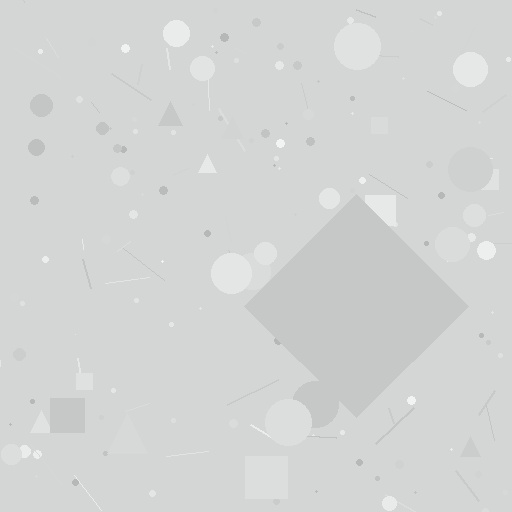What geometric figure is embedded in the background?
A diamond is embedded in the background.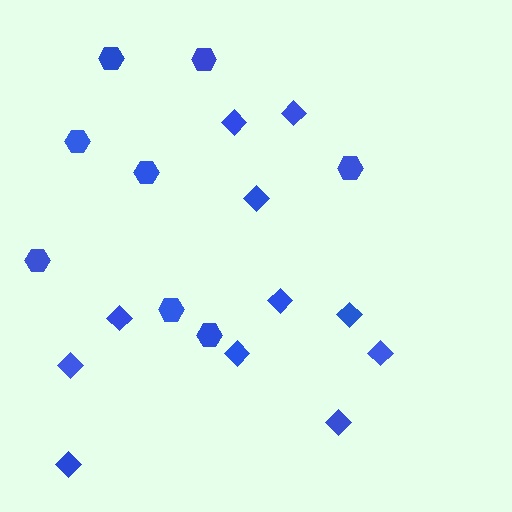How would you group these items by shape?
There are 2 groups: one group of diamonds (11) and one group of hexagons (8).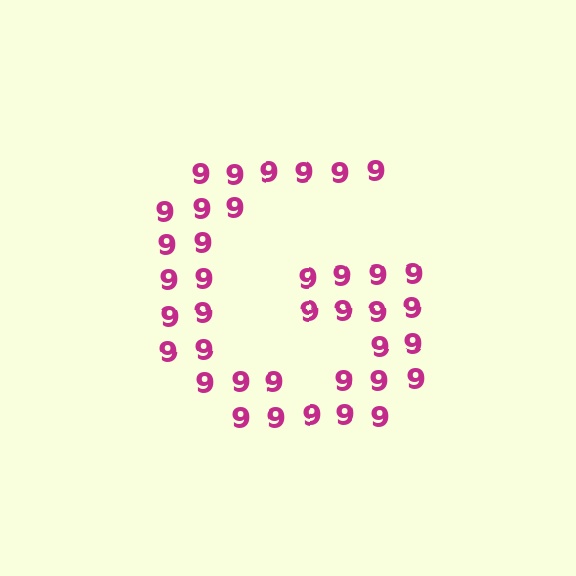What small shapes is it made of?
It is made of small digit 9's.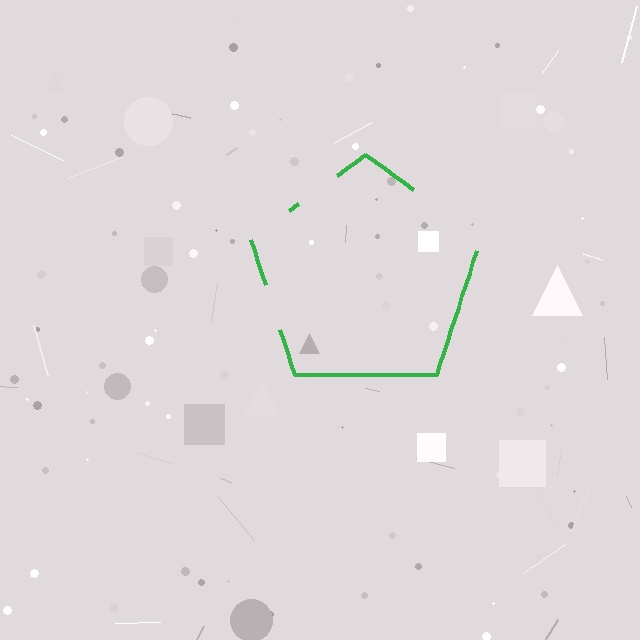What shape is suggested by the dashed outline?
The dashed outline suggests a pentagon.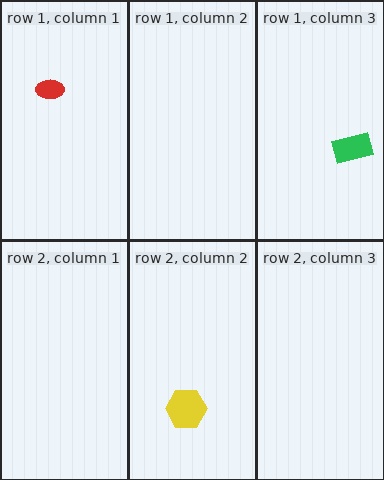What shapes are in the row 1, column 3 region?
The green rectangle.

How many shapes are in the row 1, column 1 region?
1.